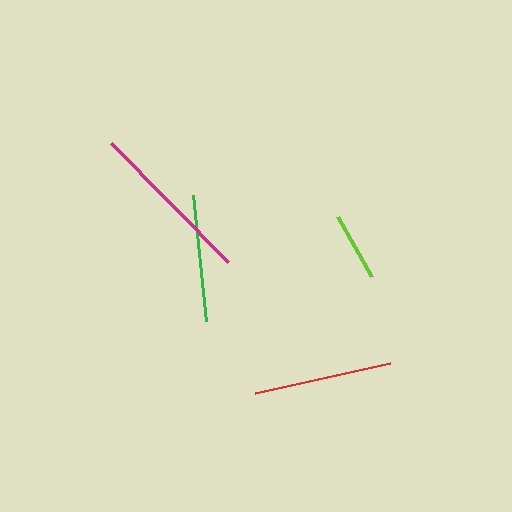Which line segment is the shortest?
The lime line is the shortest at approximately 70 pixels.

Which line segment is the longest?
The magenta line is the longest at approximately 167 pixels.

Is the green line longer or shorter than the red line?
The red line is longer than the green line.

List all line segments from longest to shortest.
From longest to shortest: magenta, red, green, lime.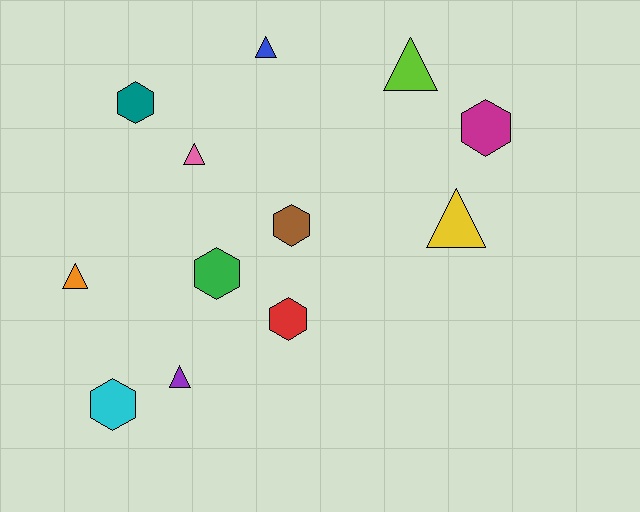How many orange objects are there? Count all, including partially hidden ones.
There is 1 orange object.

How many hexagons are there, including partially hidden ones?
There are 6 hexagons.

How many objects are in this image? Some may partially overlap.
There are 12 objects.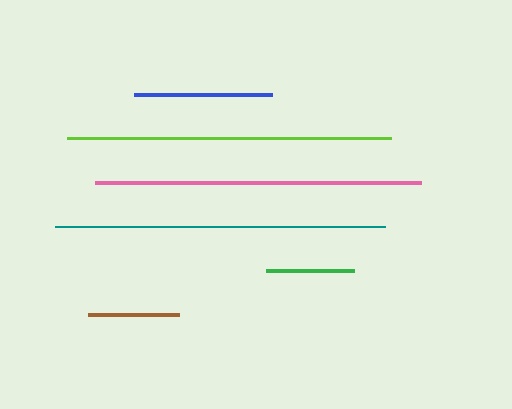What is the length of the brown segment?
The brown segment is approximately 91 pixels long.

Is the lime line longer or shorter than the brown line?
The lime line is longer than the brown line.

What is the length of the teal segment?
The teal segment is approximately 330 pixels long.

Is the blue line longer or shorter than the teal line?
The teal line is longer than the blue line.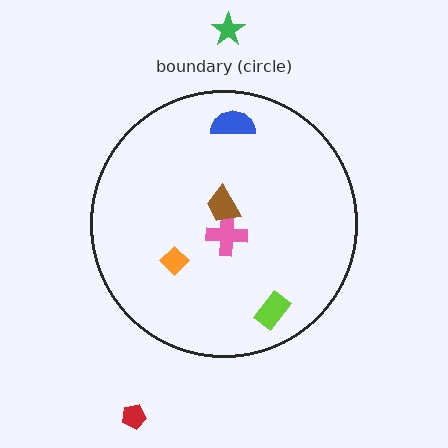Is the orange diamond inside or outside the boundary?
Inside.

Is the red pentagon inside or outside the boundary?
Outside.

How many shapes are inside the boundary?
5 inside, 2 outside.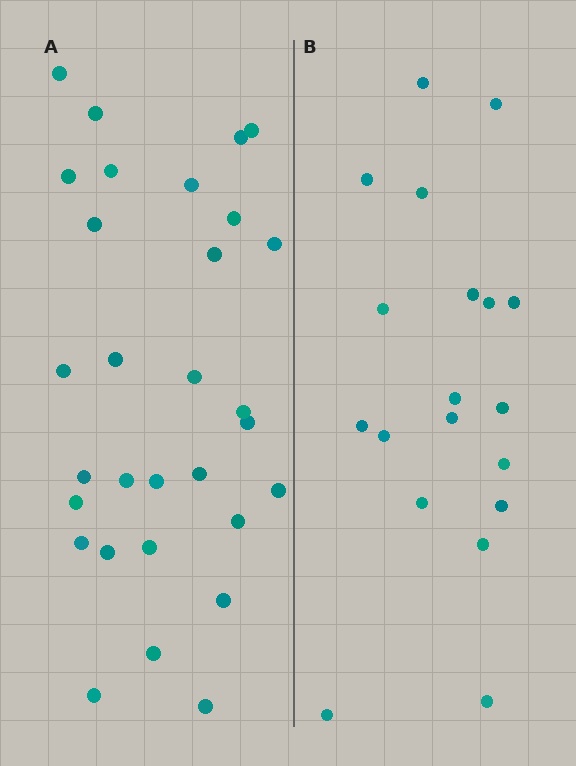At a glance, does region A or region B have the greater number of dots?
Region A (the left region) has more dots.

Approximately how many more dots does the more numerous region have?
Region A has roughly 12 or so more dots than region B.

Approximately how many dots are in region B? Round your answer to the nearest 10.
About 20 dots. (The exact count is 19, which rounds to 20.)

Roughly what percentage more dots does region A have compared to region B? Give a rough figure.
About 60% more.